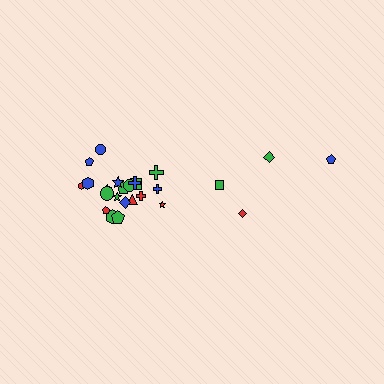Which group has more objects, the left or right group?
The left group.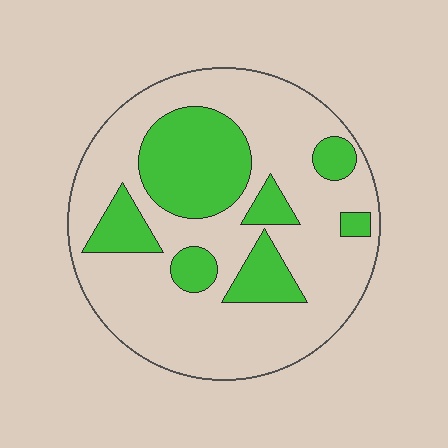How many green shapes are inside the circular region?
7.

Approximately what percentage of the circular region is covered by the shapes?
Approximately 30%.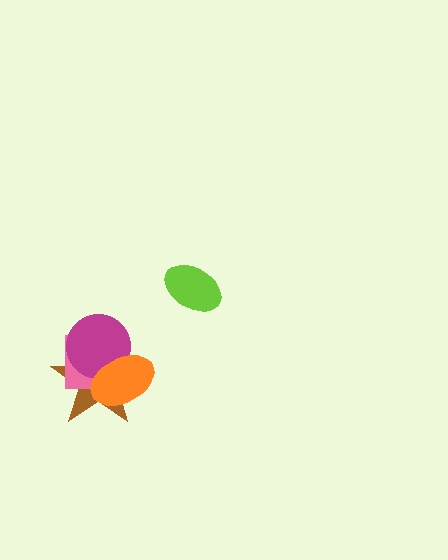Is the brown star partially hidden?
Yes, it is partially covered by another shape.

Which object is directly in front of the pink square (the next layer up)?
The magenta circle is directly in front of the pink square.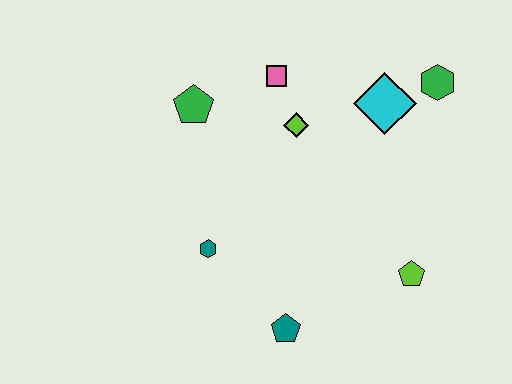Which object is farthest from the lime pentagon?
The green pentagon is farthest from the lime pentagon.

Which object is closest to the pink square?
The lime diamond is closest to the pink square.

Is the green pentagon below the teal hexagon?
No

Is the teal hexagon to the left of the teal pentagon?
Yes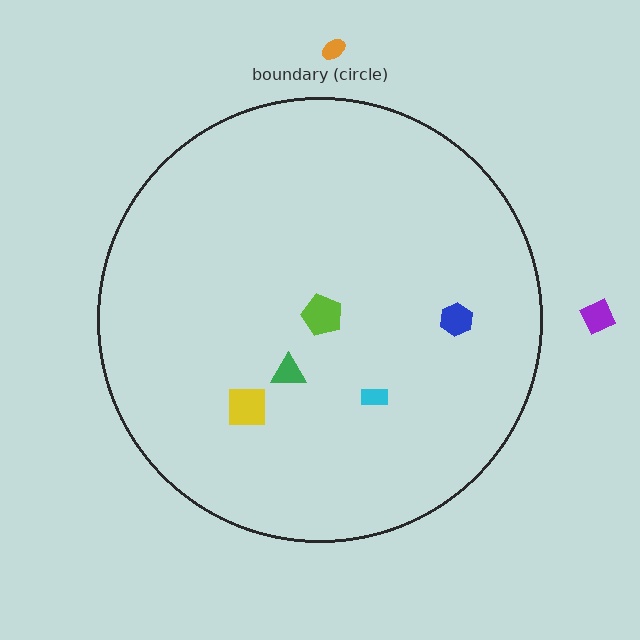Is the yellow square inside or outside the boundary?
Inside.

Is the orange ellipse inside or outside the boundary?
Outside.